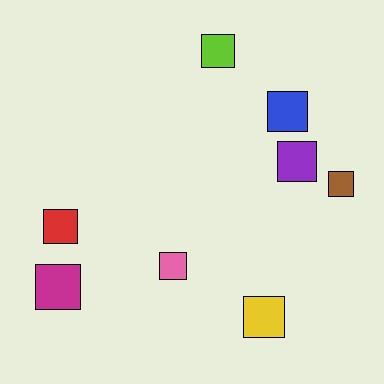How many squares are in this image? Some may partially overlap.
There are 8 squares.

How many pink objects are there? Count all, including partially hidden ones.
There is 1 pink object.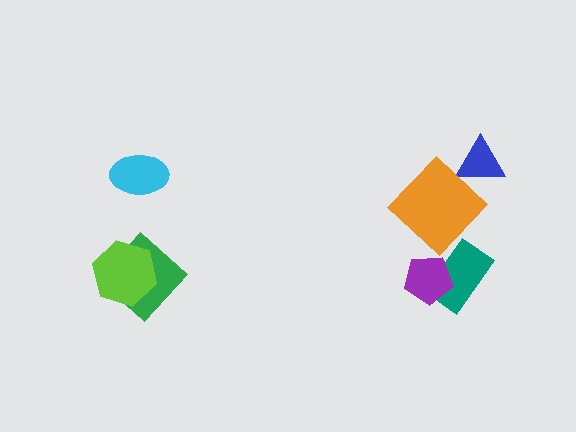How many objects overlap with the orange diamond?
2 objects overlap with the orange diamond.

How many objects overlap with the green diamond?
1 object overlaps with the green diamond.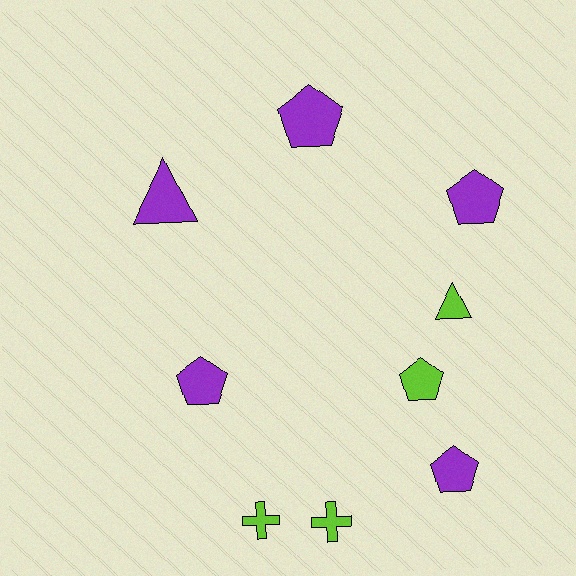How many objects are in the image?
There are 9 objects.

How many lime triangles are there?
There is 1 lime triangle.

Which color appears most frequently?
Purple, with 5 objects.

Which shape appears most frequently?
Pentagon, with 5 objects.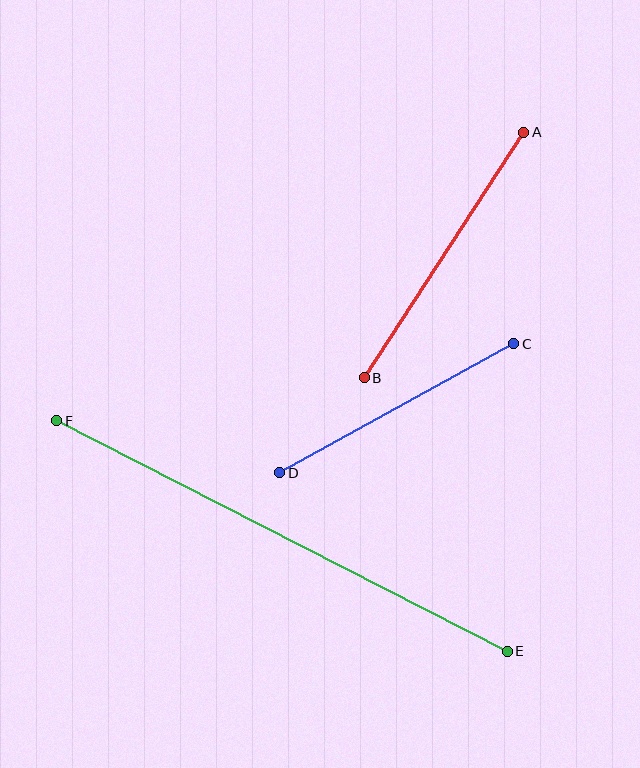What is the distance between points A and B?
The distance is approximately 293 pixels.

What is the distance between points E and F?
The distance is approximately 506 pixels.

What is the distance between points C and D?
The distance is approximately 267 pixels.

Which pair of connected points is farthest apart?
Points E and F are farthest apart.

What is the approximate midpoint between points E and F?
The midpoint is at approximately (282, 536) pixels.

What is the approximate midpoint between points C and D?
The midpoint is at approximately (397, 408) pixels.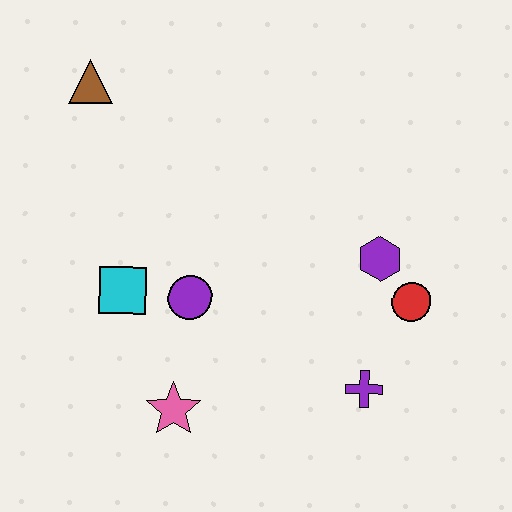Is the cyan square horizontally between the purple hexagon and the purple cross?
No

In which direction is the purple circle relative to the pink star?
The purple circle is above the pink star.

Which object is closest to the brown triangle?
The cyan square is closest to the brown triangle.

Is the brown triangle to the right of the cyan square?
No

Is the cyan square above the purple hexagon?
No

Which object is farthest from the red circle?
The brown triangle is farthest from the red circle.